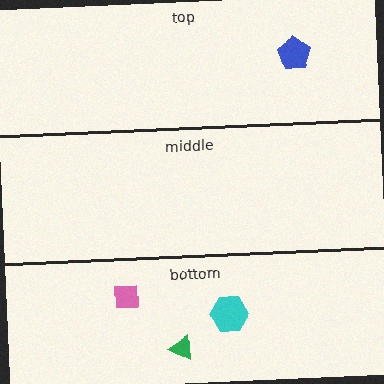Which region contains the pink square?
The bottom region.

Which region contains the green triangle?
The bottom region.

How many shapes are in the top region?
1.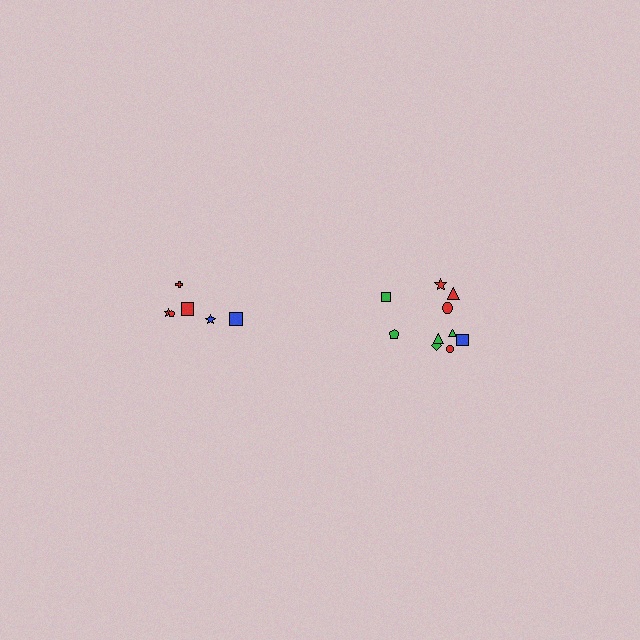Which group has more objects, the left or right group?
The right group.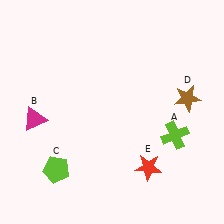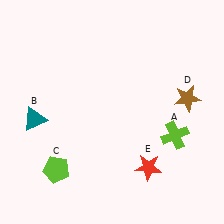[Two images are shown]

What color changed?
The triangle (B) changed from magenta in Image 1 to teal in Image 2.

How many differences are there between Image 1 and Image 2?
There is 1 difference between the two images.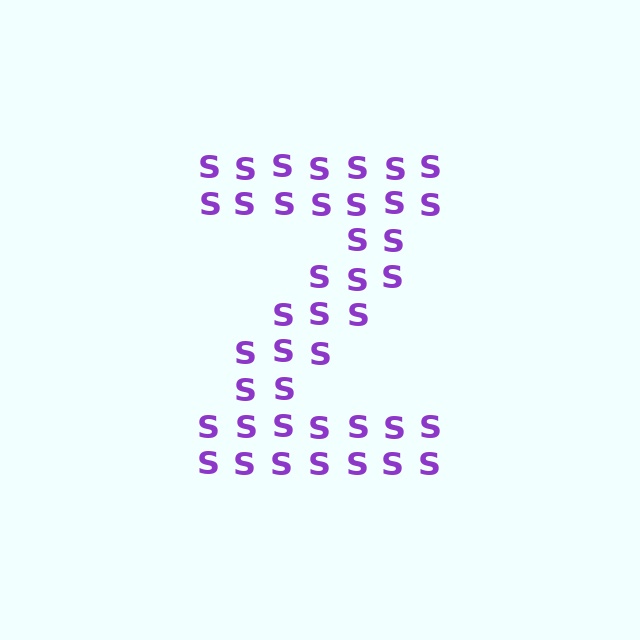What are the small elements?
The small elements are letter S's.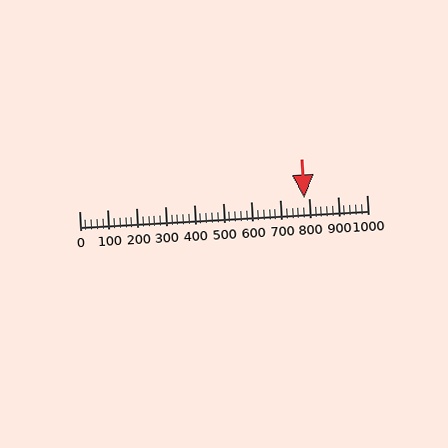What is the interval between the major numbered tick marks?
The major tick marks are spaced 100 units apart.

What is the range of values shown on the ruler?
The ruler shows values from 0 to 1000.